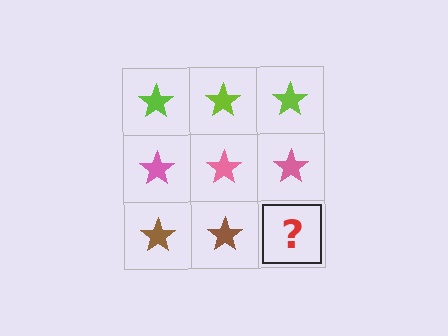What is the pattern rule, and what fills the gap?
The rule is that each row has a consistent color. The gap should be filled with a brown star.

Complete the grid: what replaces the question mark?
The question mark should be replaced with a brown star.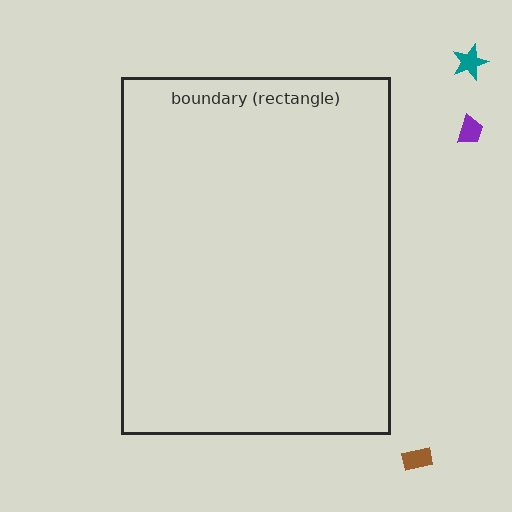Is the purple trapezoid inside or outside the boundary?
Outside.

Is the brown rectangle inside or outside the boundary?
Outside.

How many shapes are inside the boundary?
0 inside, 3 outside.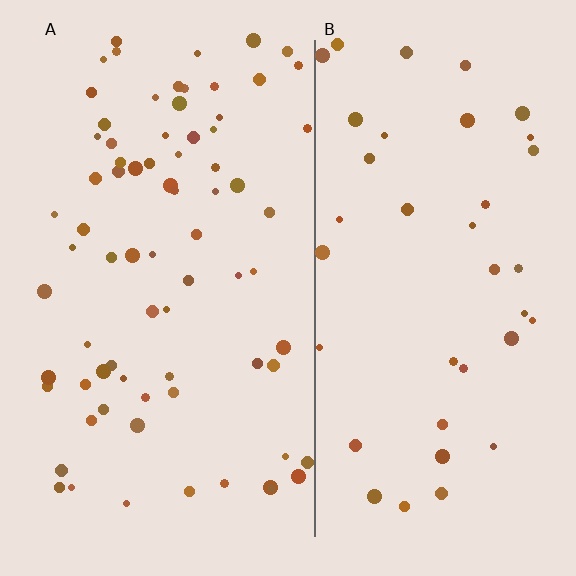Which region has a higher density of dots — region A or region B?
A (the left).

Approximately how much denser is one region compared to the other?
Approximately 1.9× — region A over region B.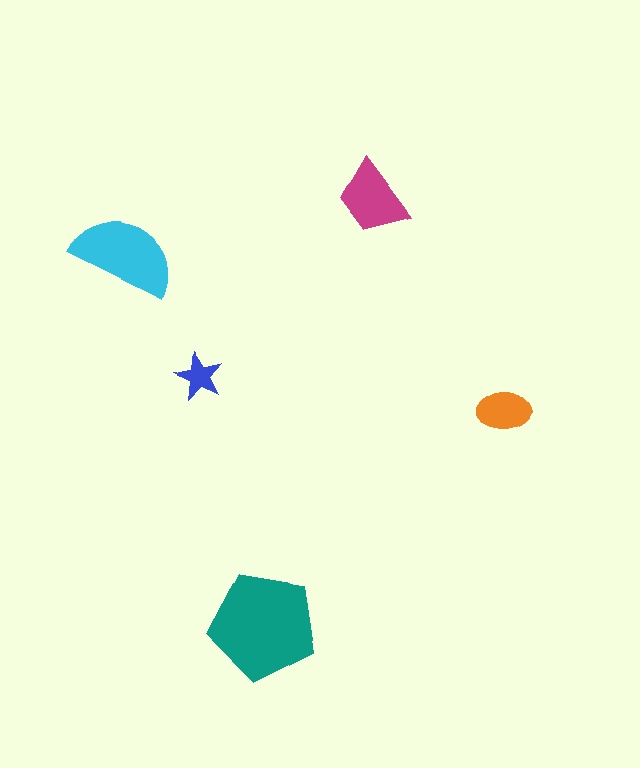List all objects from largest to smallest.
The teal pentagon, the cyan semicircle, the magenta trapezoid, the orange ellipse, the blue star.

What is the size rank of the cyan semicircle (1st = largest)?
2nd.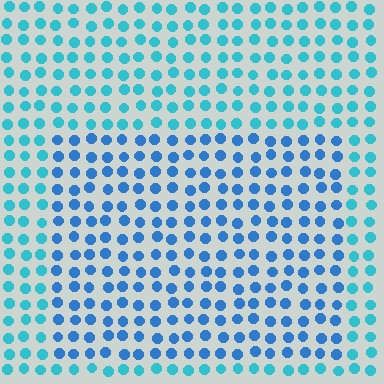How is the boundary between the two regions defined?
The boundary is defined purely by a slight shift in hue (about 27 degrees). Spacing, size, and orientation are identical on both sides.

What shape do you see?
I see a rectangle.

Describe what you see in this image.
The image is filled with small cyan elements in a uniform arrangement. A rectangle-shaped region is visible where the elements are tinted to a slightly different hue, forming a subtle color boundary.